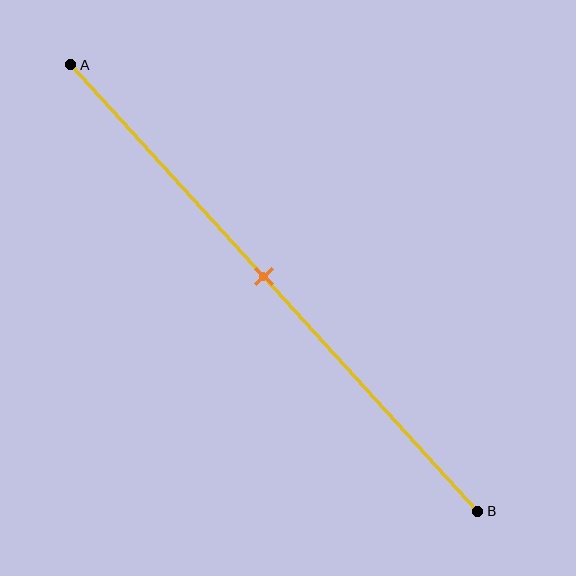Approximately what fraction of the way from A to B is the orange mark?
The orange mark is approximately 45% of the way from A to B.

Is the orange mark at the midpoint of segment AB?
Yes, the mark is approximately at the midpoint.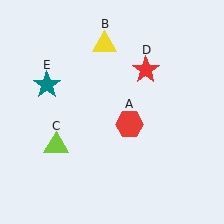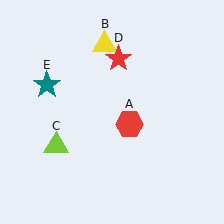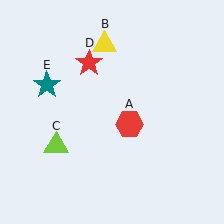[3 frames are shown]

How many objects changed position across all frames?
1 object changed position: red star (object D).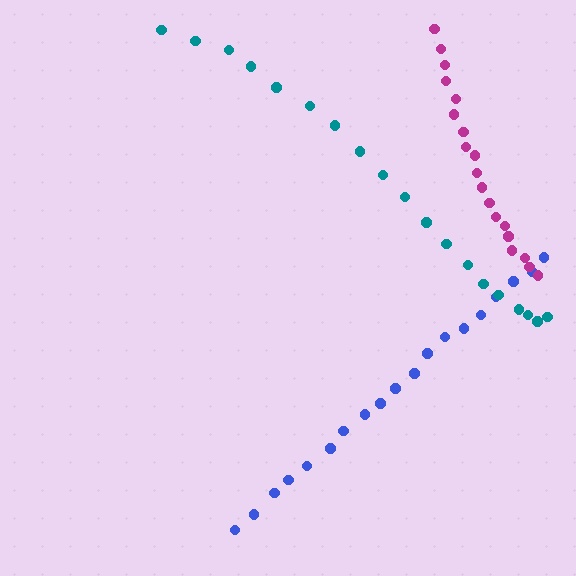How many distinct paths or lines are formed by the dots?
There are 3 distinct paths.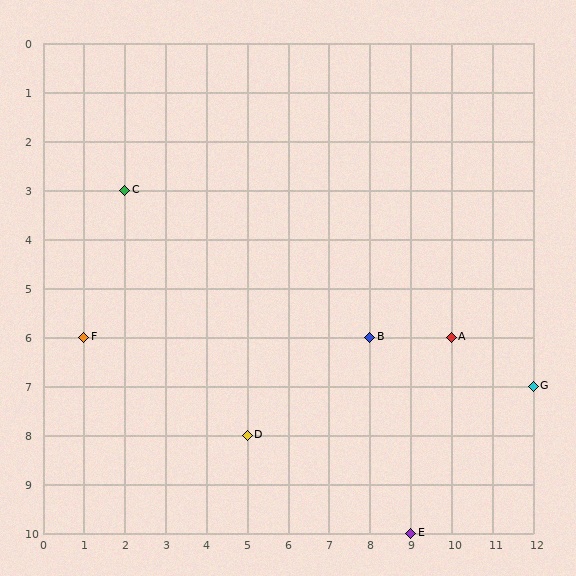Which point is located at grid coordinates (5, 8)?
Point D is at (5, 8).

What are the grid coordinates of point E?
Point E is at grid coordinates (9, 10).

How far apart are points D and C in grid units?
Points D and C are 3 columns and 5 rows apart (about 5.8 grid units diagonally).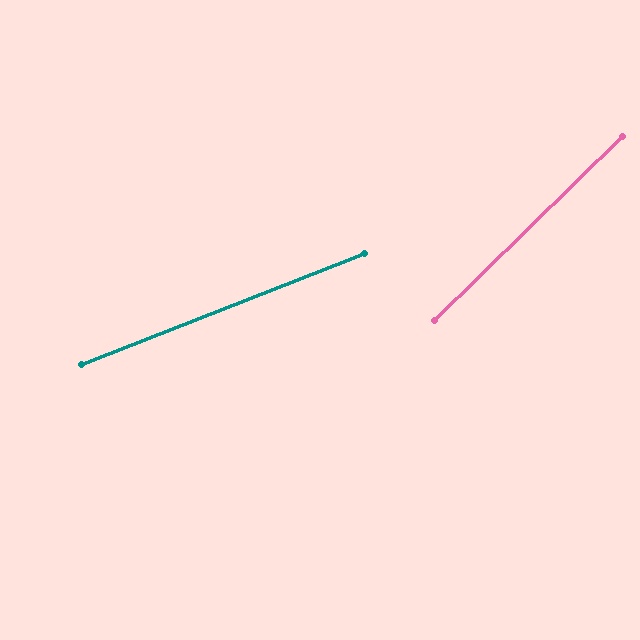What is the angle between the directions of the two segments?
Approximately 23 degrees.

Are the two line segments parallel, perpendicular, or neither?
Neither parallel nor perpendicular — they differ by about 23°.